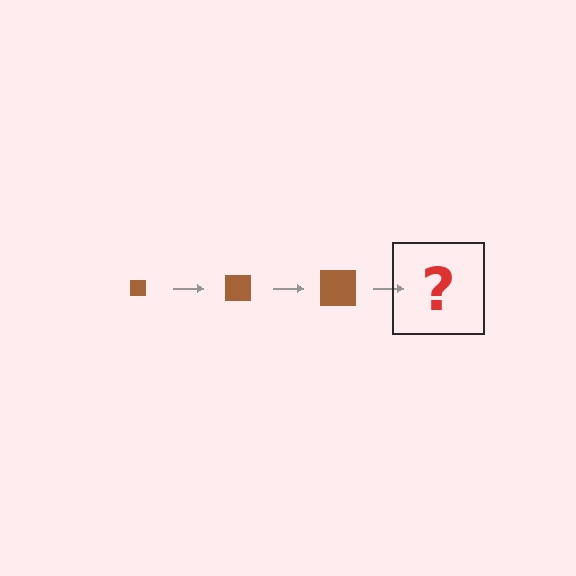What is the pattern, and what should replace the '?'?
The pattern is that the square gets progressively larger each step. The '?' should be a brown square, larger than the previous one.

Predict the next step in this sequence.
The next step is a brown square, larger than the previous one.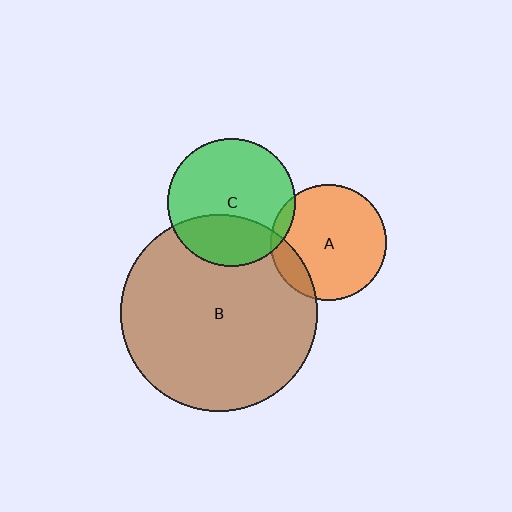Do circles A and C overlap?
Yes.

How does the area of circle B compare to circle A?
Approximately 2.9 times.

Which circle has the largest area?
Circle B (brown).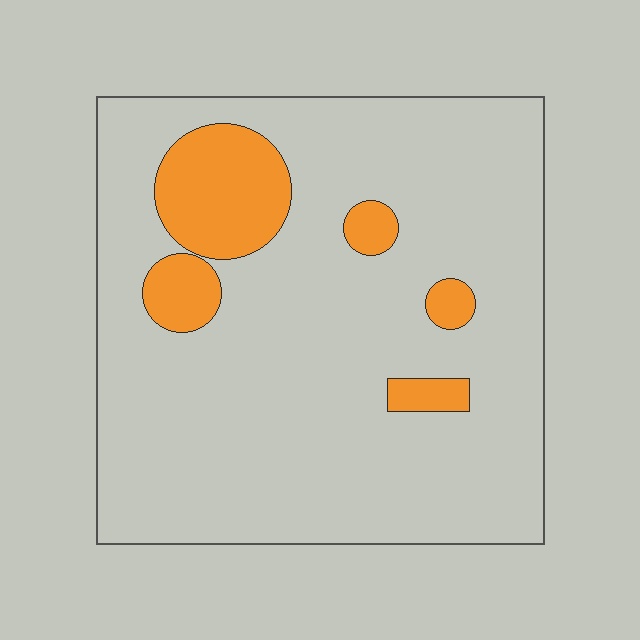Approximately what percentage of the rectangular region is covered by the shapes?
Approximately 15%.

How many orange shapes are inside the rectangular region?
5.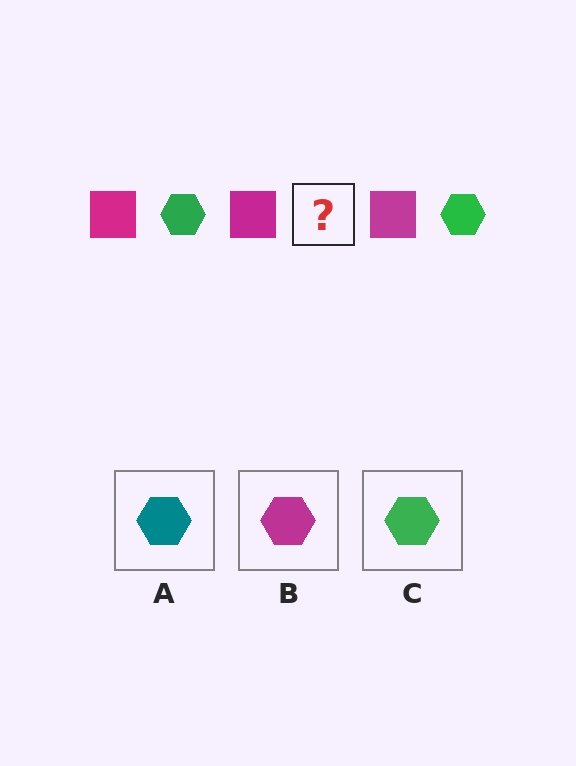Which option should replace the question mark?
Option C.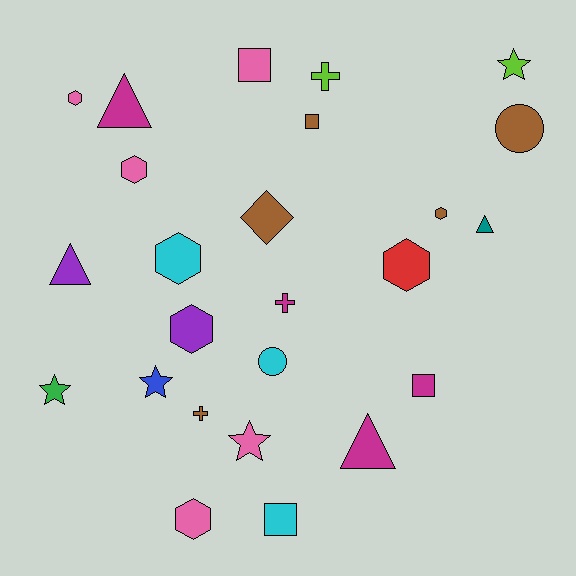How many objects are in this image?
There are 25 objects.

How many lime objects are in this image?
There are 2 lime objects.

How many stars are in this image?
There are 4 stars.